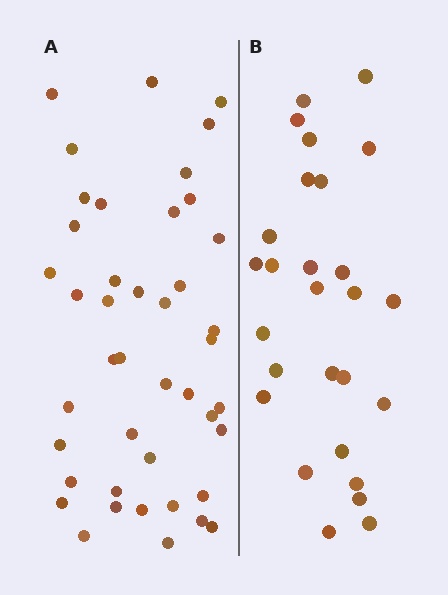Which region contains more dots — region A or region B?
Region A (the left region) has more dots.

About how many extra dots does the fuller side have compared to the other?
Region A has approximately 15 more dots than region B.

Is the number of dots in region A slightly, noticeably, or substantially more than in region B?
Region A has substantially more. The ratio is roughly 1.6 to 1.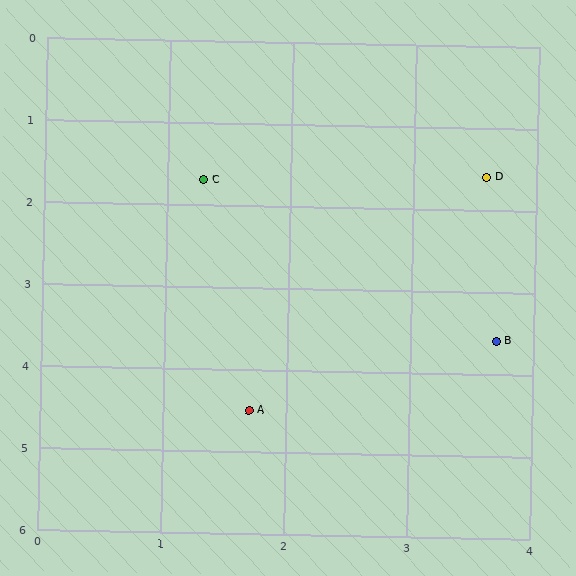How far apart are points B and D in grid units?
Points B and D are about 2.0 grid units apart.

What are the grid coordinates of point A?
Point A is at approximately (1.7, 4.5).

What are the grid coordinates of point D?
Point D is at approximately (3.6, 1.6).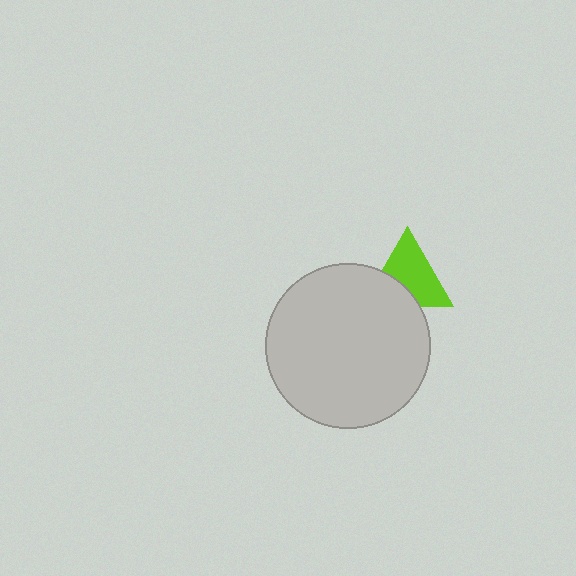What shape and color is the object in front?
The object in front is a light gray circle.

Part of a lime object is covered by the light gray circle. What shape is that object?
It is a triangle.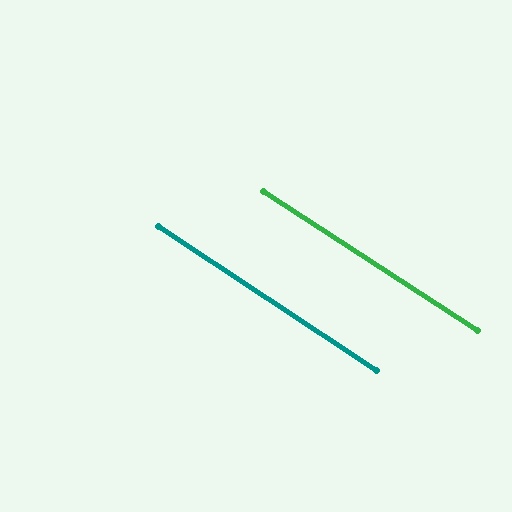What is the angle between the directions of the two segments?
Approximately 0 degrees.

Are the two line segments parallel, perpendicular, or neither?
Parallel — their directions differ by only 0.4°.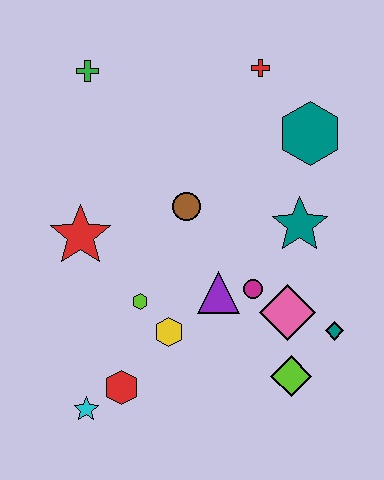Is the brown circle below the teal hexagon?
Yes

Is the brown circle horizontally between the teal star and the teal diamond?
No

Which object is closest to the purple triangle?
The magenta circle is closest to the purple triangle.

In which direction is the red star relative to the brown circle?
The red star is to the left of the brown circle.